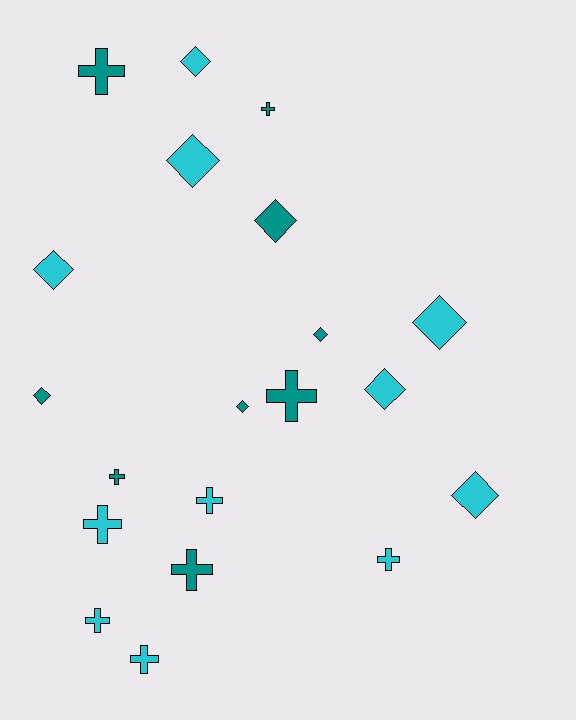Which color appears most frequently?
Cyan, with 11 objects.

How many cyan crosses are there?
There are 5 cyan crosses.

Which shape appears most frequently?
Cross, with 10 objects.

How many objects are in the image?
There are 20 objects.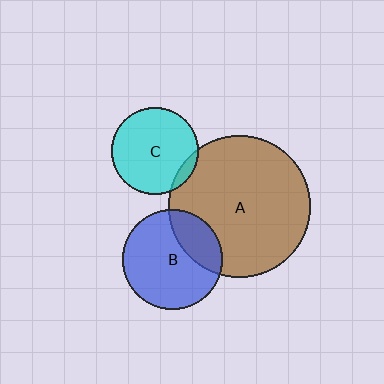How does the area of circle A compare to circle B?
Approximately 2.0 times.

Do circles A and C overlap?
Yes.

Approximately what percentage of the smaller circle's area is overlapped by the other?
Approximately 10%.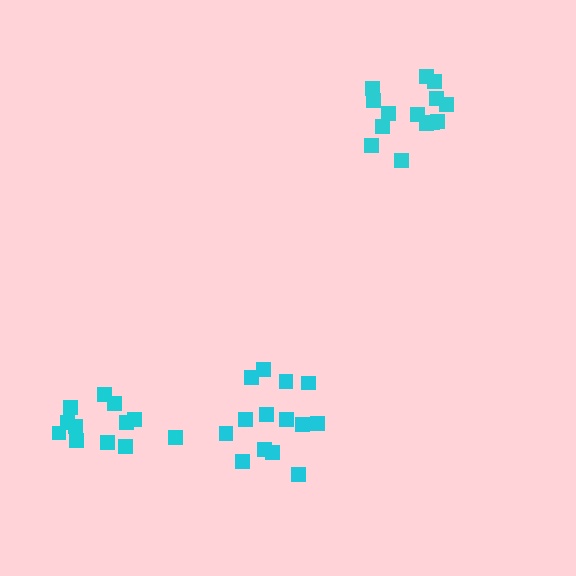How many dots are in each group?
Group 1: 12 dots, Group 2: 14 dots, Group 3: 14 dots (40 total).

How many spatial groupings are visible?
There are 3 spatial groupings.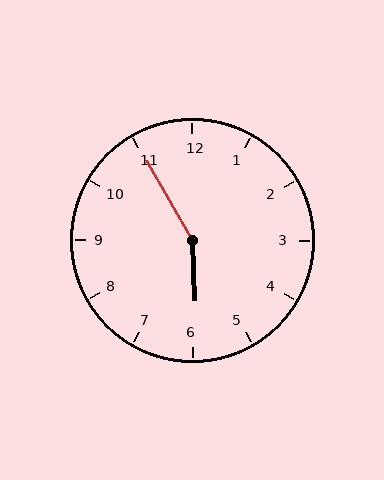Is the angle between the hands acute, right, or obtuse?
It is obtuse.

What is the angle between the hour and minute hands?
Approximately 152 degrees.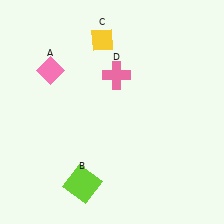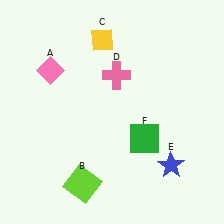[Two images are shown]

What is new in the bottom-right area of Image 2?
A blue star (E) was added in the bottom-right area of Image 2.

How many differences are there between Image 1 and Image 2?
There are 2 differences between the two images.